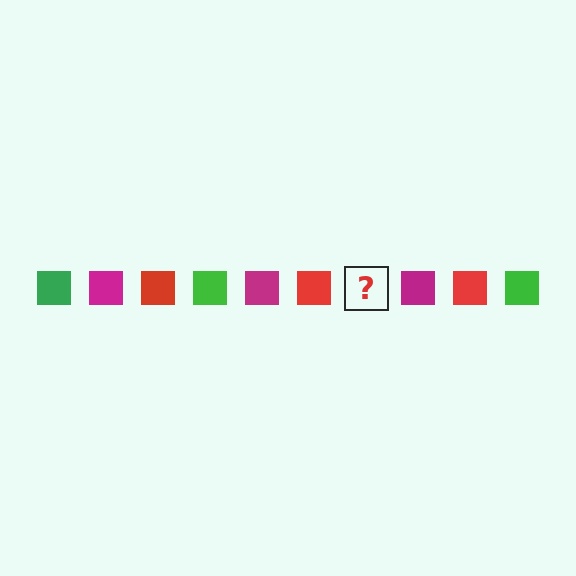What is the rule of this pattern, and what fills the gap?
The rule is that the pattern cycles through green, magenta, red squares. The gap should be filled with a green square.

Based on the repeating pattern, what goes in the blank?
The blank should be a green square.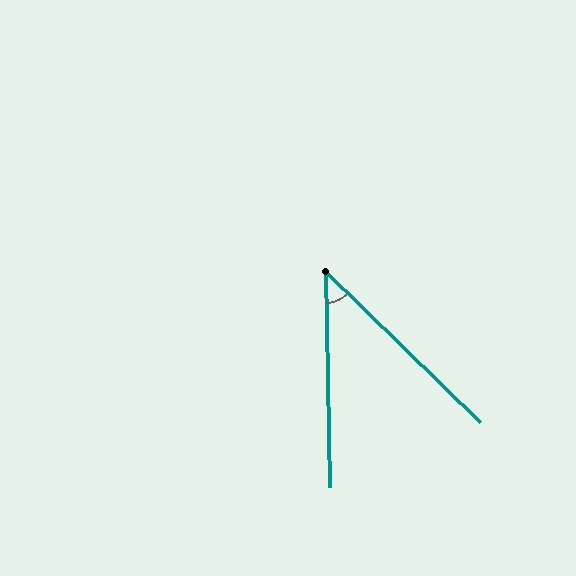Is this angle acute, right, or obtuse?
It is acute.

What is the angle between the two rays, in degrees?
Approximately 45 degrees.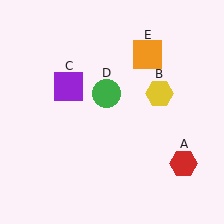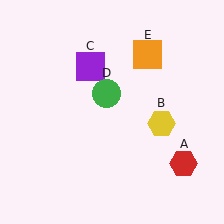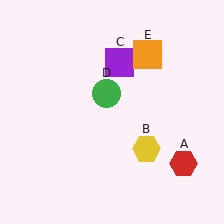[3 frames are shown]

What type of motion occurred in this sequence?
The yellow hexagon (object B), purple square (object C) rotated clockwise around the center of the scene.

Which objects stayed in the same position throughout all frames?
Red hexagon (object A) and green circle (object D) and orange square (object E) remained stationary.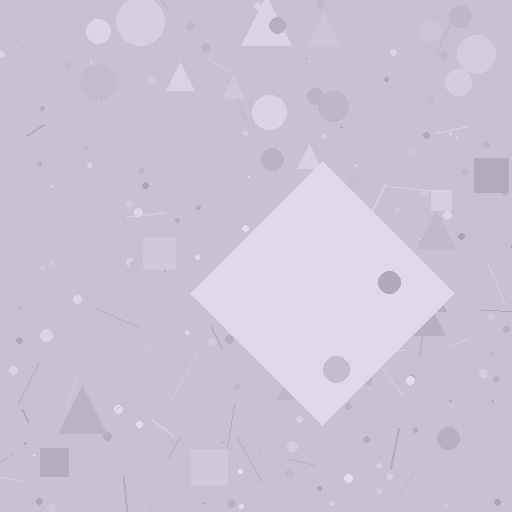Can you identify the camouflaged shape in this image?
The camouflaged shape is a diamond.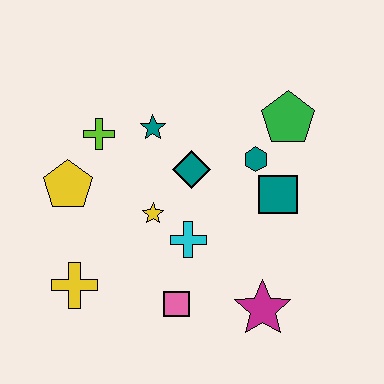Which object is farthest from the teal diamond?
The yellow cross is farthest from the teal diamond.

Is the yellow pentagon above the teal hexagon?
No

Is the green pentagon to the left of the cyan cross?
No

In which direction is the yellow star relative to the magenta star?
The yellow star is to the left of the magenta star.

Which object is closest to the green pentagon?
The teal hexagon is closest to the green pentagon.